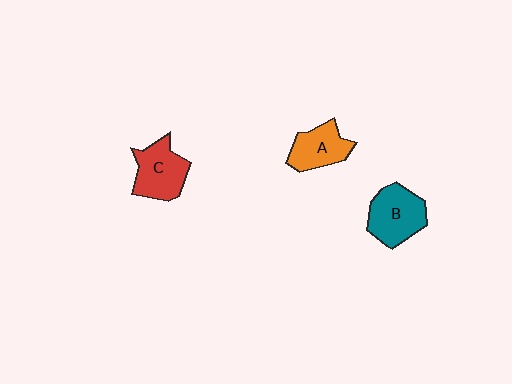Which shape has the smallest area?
Shape A (orange).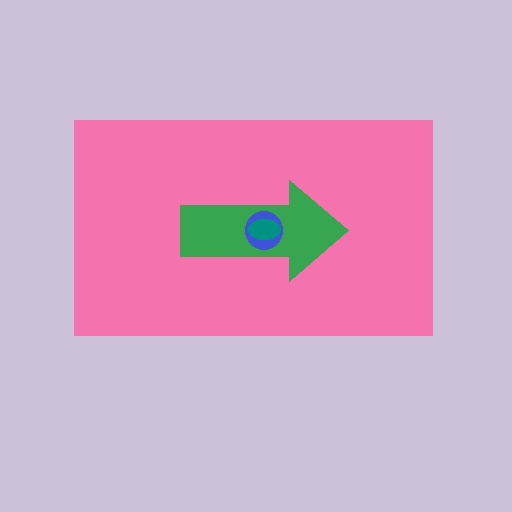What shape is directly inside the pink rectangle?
The green arrow.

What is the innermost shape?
The teal ellipse.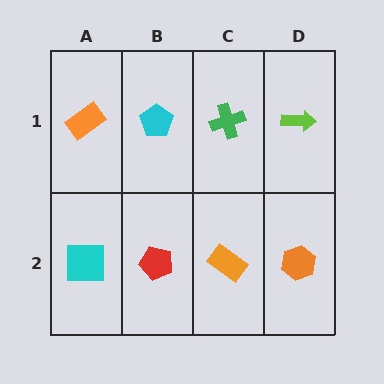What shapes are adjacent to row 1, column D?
An orange hexagon (row 2, column D), a green cross (row 1, column C).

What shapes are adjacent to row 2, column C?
A green cross (row 1, column C), a red pentagon (row 2, column B), an orange hexagon (row 2, column D).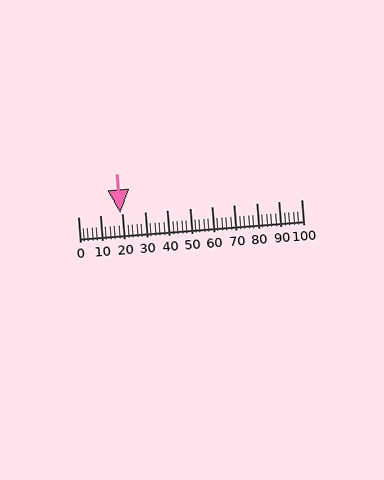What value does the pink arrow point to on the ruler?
The pink arrow points to approximately 19.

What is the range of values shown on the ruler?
The ruler shows values from 0 to 100.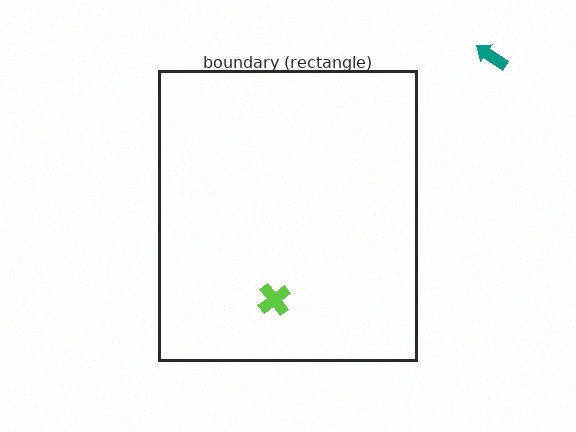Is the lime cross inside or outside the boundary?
Inside.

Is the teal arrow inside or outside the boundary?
Outside.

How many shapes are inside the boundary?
1 inside, 1 outside.